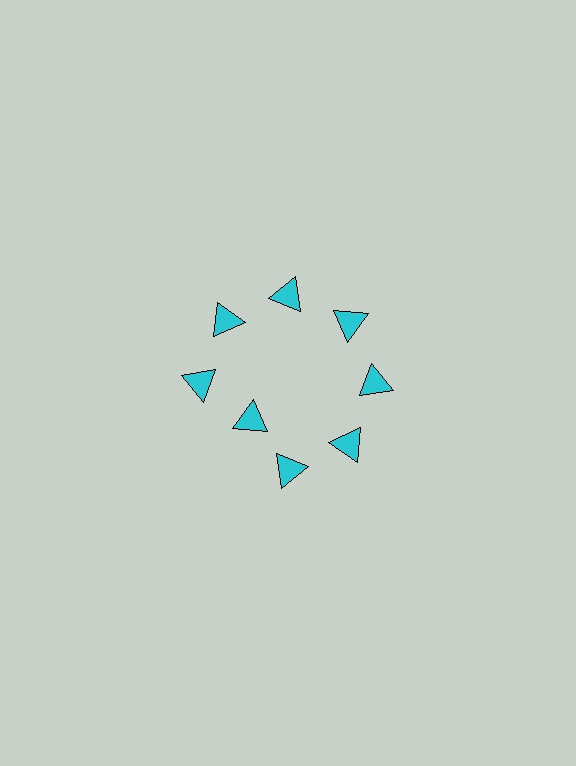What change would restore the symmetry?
The symmetry would be restored by moving it outward, back onto the ring so that all 8 triangles sit at equal angles and equal distance from the center.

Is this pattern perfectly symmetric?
No. The 8 cyan triangles are arranged in a ring, but one element near the 8 o'clock position is pulled inward toward the center, breaking the 8-fold rotational symmetry.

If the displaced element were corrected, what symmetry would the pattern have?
It would have 8-fold rotational symmetry — the pattern would map onto itself every 45 degrees.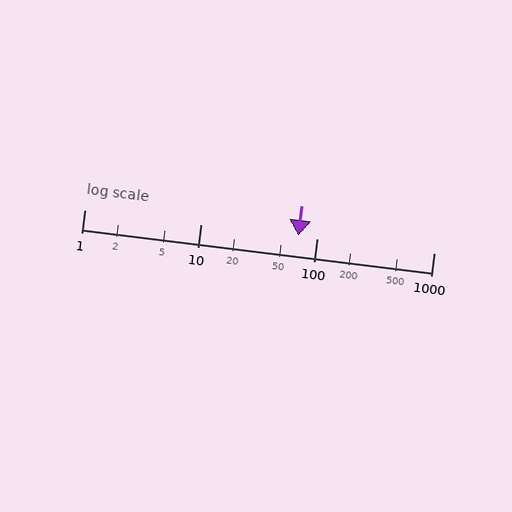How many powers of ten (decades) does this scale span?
The scale spans 3 decades, from 1 to 1000.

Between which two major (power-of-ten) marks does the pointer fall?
The pointer is between 10 and 100.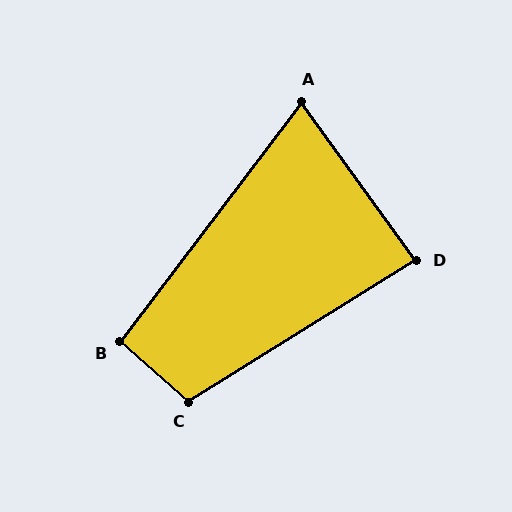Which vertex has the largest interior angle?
C, at approximately 107 degrees.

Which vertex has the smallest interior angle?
A, at approximately 73 degrees.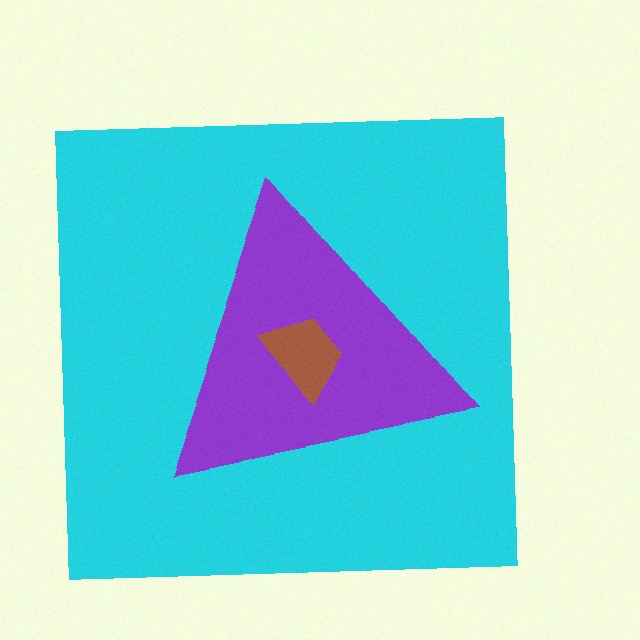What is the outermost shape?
The cyan square.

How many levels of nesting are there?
3.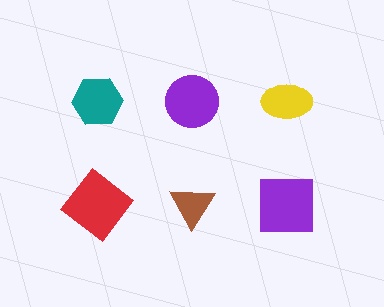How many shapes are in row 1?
3 shapes.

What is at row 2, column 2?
A brown triangle.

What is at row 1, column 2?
A purple circle.